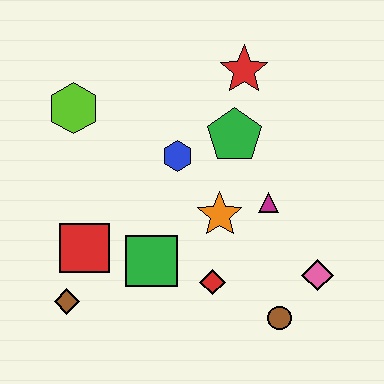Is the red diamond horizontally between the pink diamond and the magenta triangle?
No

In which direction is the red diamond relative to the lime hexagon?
The red diamond is below the lime hexagon.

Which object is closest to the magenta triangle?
The orange star is closest to the magenta triangle.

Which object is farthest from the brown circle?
The lime hexagon is farthest from the brown circle.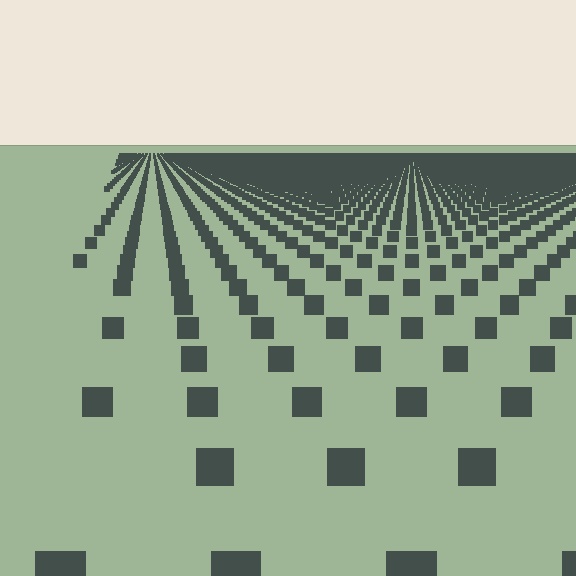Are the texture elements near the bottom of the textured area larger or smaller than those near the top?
Larger. Near the bottom, elements are closer to the viewer and appear at a bigger on-screen size.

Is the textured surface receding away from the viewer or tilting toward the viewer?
The surface is receding away from the viewer. Texture elements get smaller and denser toward the top.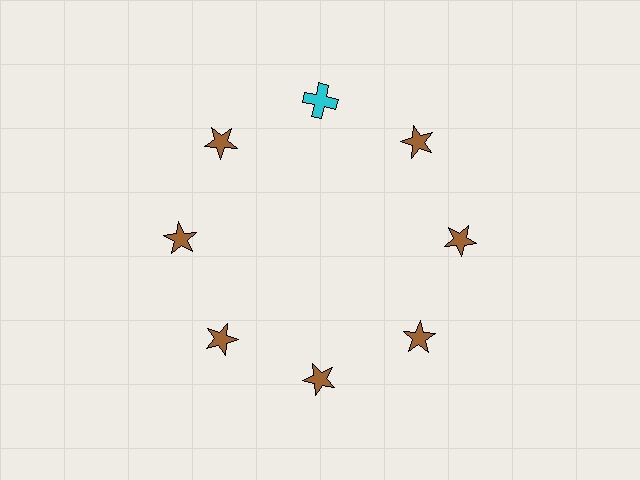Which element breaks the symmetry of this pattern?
The cyan cross at roughly the 12 o'clock position breaks the symmetry. All other shapes are brown stars.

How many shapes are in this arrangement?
There are 8 shapes arranged in a ring pattern.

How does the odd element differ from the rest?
It differs in both color (cyan instead of brown) and shape (cross instead of star).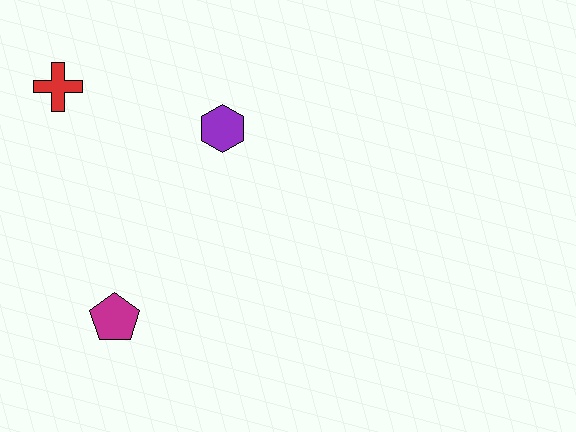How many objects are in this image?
There are 3 objects.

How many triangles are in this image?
There are no triangles.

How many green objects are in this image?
There are no green objects.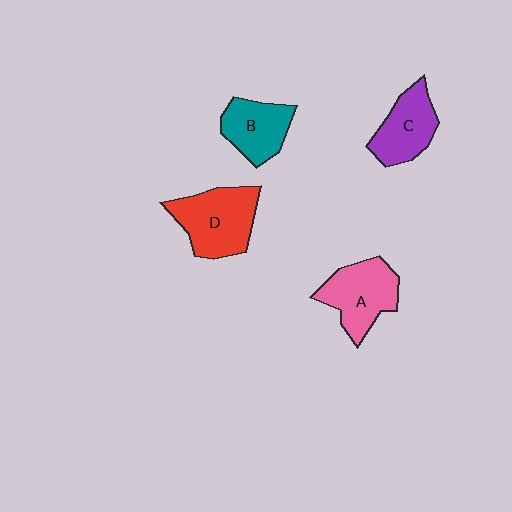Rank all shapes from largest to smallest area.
From largest to smallest: D (red), A (pink), C (purple), B (teal).